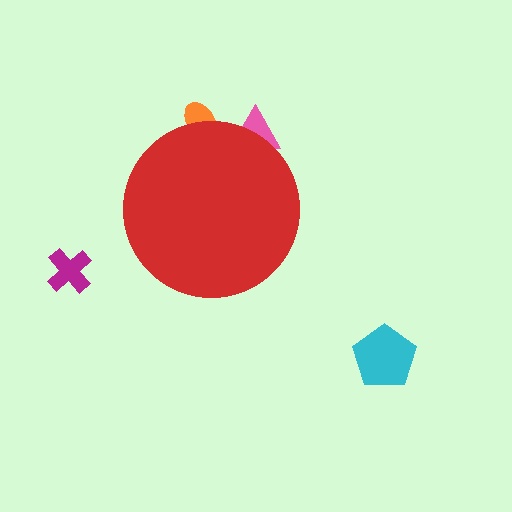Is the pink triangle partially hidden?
Yes, the pink triangle is partially hidden behind the red circle.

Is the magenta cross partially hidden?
No, the magenta cross is fully visible.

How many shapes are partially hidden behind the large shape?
2 shapes are partially hidden.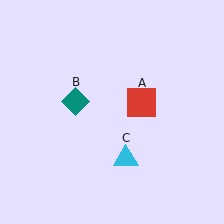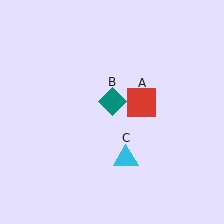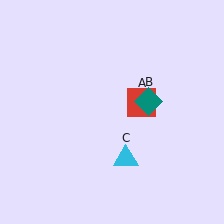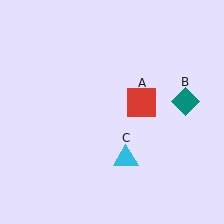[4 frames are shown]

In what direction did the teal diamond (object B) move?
The teal diamond (object B) moved right.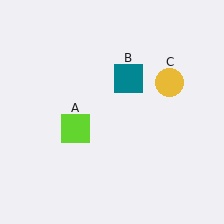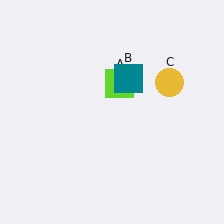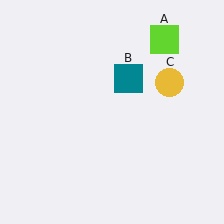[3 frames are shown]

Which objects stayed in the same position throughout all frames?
Teal square (object B) and yellow circle (object C) remained stationary.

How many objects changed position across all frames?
1 object changed position: lime square (object A).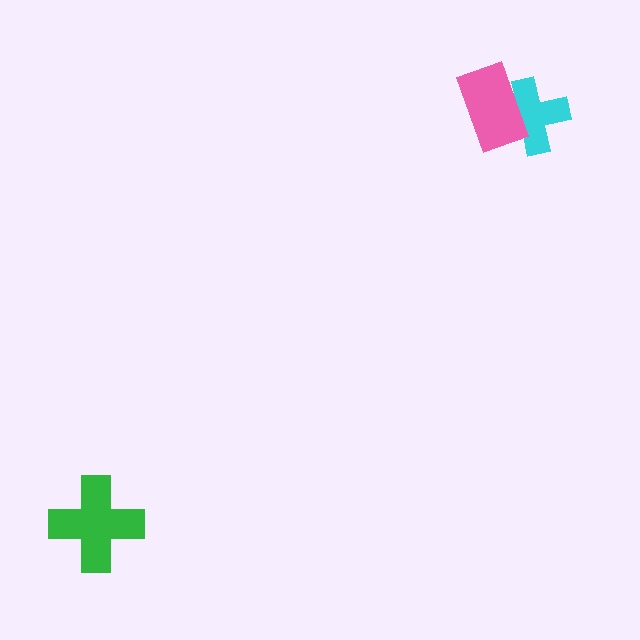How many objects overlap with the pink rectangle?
1 object overlaps with the pink rectangle.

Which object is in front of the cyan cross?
The pink rectangle is in front of the cyan cross.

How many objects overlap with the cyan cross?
1 object overlaps with the cyan cross.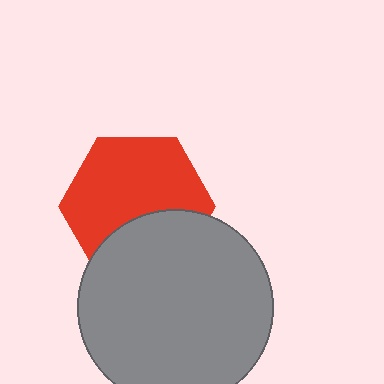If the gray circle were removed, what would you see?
You would see the complete red hexagon.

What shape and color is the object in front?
The object in front is a gray circle.